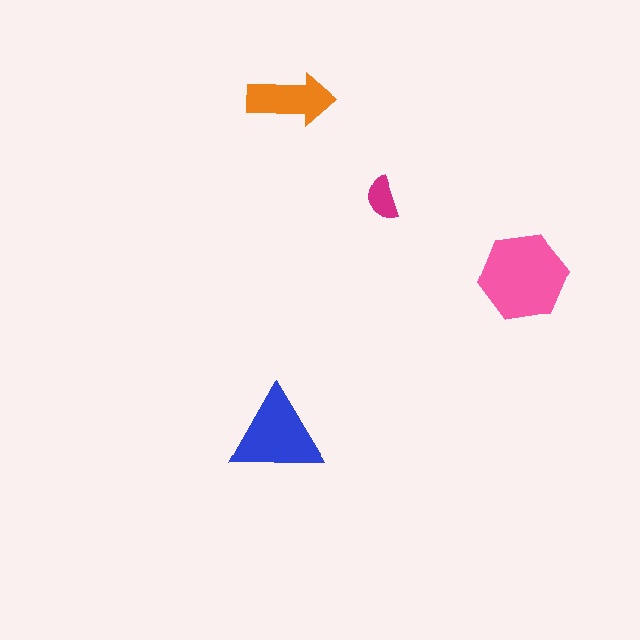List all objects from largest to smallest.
The pink hexagon, the blue triangle, the orange arrow, the magenta semicircle.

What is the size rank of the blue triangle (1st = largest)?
2nd.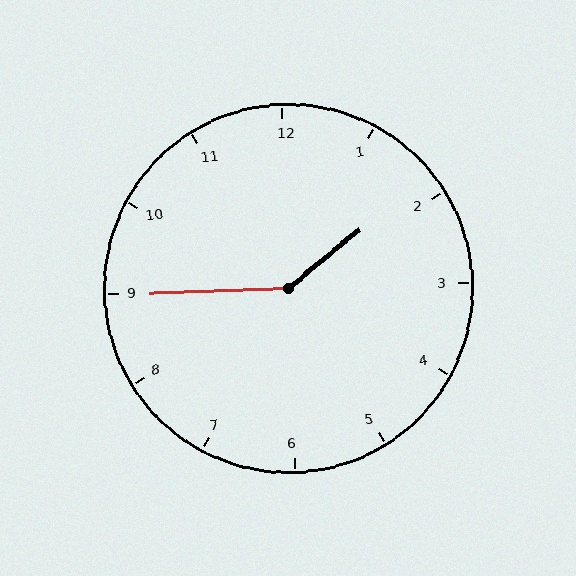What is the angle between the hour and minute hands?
Approximately 142 degrees.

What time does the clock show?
1:45.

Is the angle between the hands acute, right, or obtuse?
It is obtuse.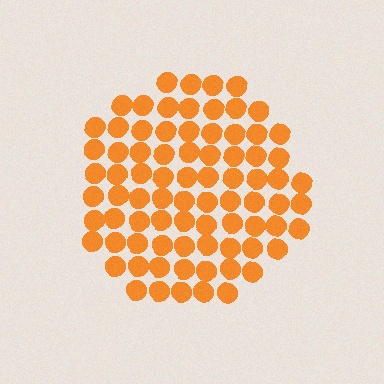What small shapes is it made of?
It is made of small circles.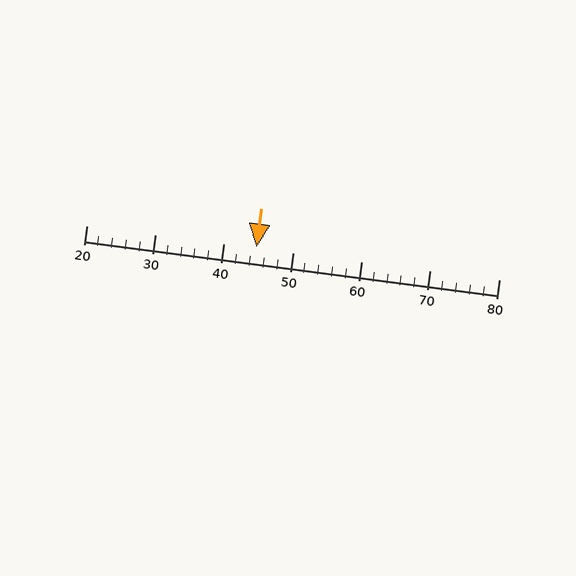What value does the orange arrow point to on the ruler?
The orange arrow points to approximately 45.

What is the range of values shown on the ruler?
The ruler shows values from 20 to 80.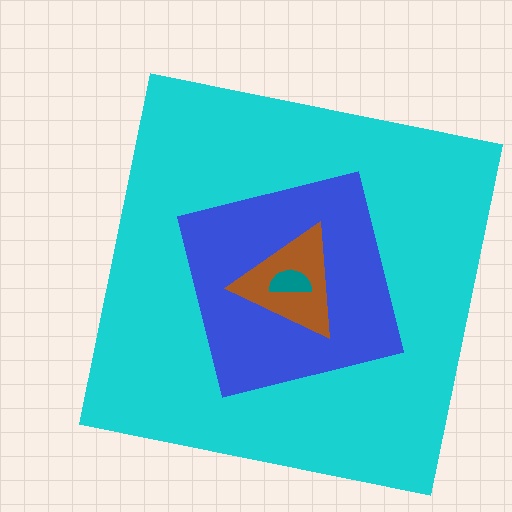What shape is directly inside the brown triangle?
The teal semicircle.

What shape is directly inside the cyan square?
The blue square.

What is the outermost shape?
The cyan square.